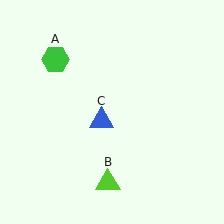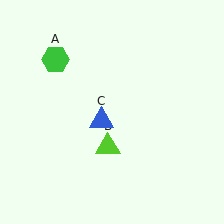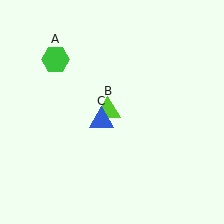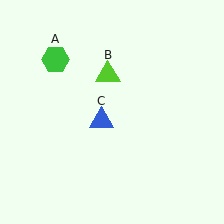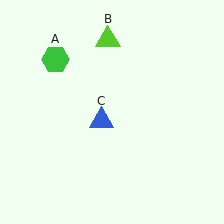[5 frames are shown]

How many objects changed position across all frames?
1 object changed position: lime triangle (object B).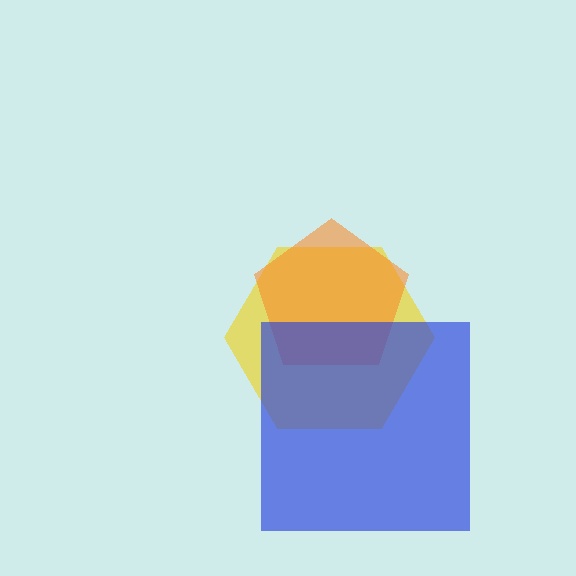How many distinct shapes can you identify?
There are 3 distinct shapes: a yellow hexagon, an orange pentagon, a blue square.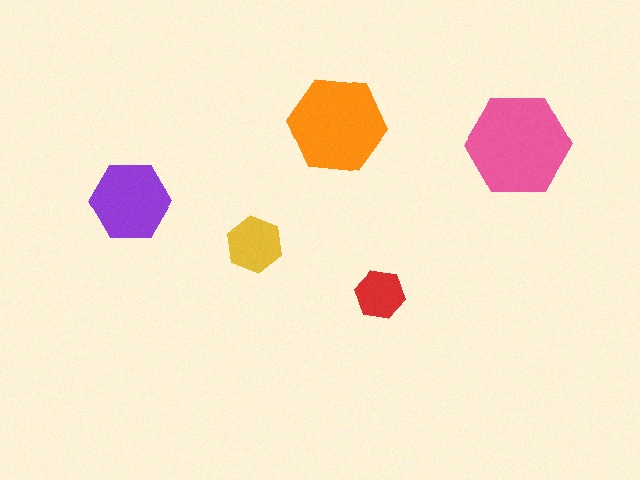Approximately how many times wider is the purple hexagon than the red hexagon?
About 1.5 times wider.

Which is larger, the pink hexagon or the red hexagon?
The pink one.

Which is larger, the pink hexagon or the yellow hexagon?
The pink one.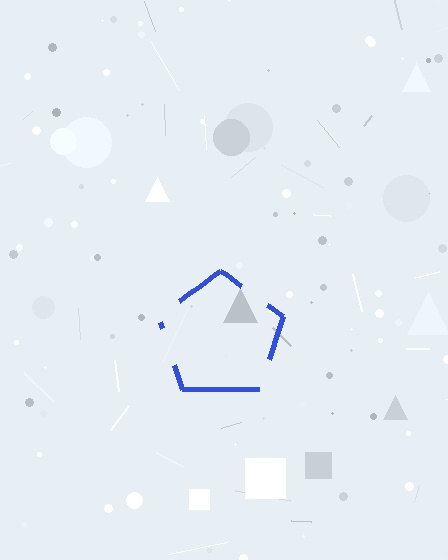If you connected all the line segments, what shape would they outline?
They would outline a pentagon.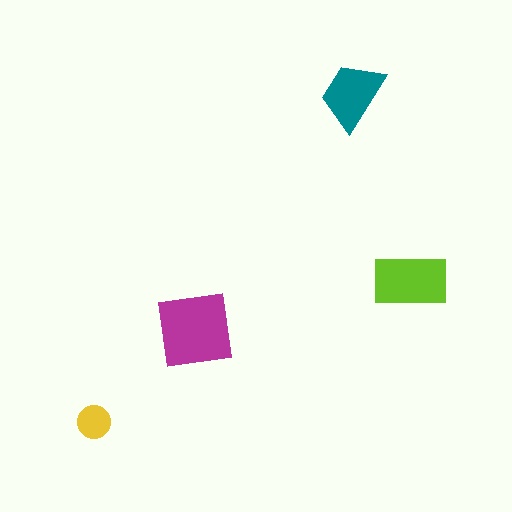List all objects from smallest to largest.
The yellow circle, the teal trapezoid, the lime rectangle, the magenta square.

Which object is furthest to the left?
The yellow circle is leftmost.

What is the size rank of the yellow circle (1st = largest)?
4th.